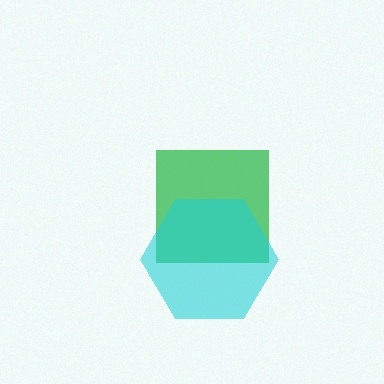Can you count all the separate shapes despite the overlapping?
Yes, there are 2 separate shapes.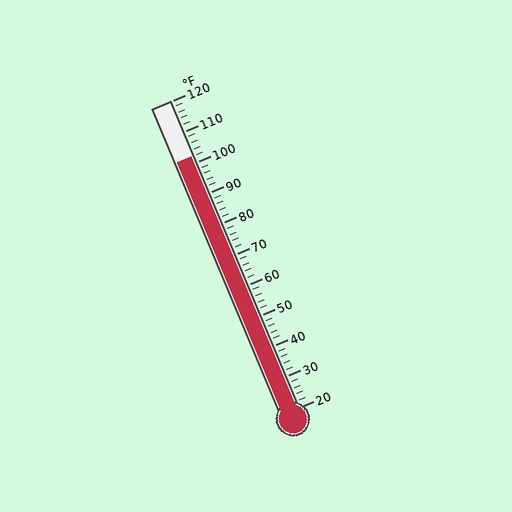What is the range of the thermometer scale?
The thermometer scale ranges from 20°F to 120°F.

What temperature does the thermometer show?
The thermometer shows approximately 102°F.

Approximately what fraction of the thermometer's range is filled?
The thermometer is filled to approximately 80% of its range.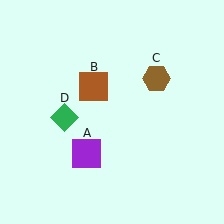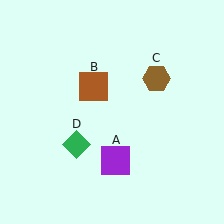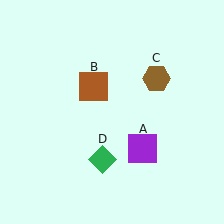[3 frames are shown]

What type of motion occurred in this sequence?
The purple square (object A), green diamond (object D) rotated counterclockwise around the center of the scene.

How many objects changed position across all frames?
2 objects changed position: purple square (object A), green diamond (object D).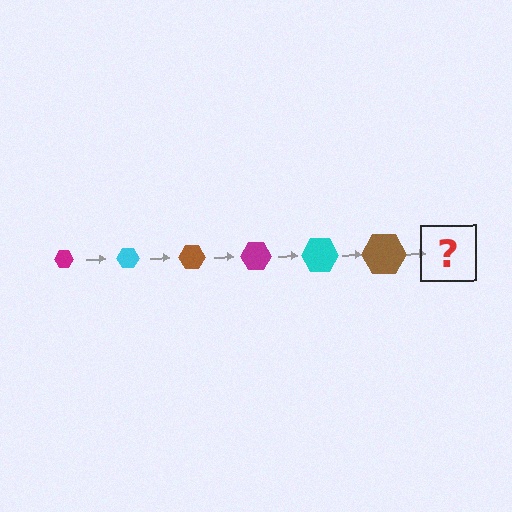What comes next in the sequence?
The next element should be a magenta hexagon, larger than the previous one.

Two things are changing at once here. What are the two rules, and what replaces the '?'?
The two rules are that the hexagon grows larger each step and the color cycles through magenta, cyan, and brown. The '?' should be a magenta hexagon, larger than the previous one.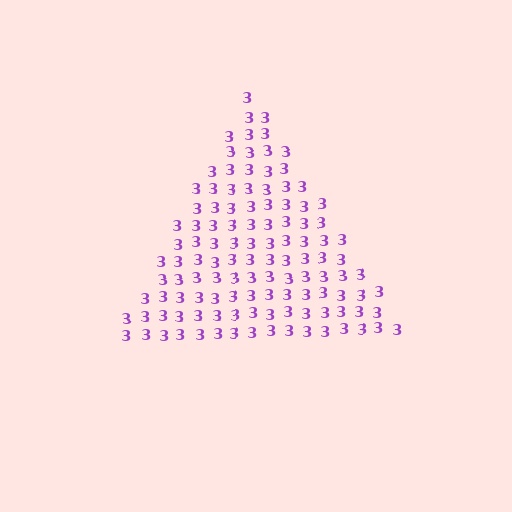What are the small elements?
The small elements are digit 3's.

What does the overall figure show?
The overall figure shows a triangle.